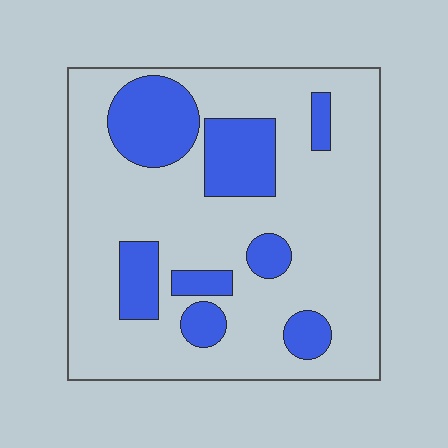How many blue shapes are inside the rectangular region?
8.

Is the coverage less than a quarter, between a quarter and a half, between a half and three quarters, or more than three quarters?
Less than a quarter.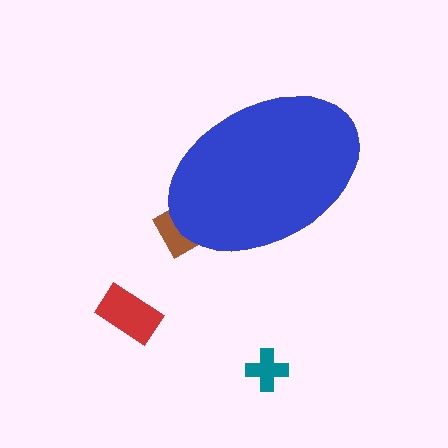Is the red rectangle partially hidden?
No, the red rectangle is fully visible.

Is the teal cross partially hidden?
No, the teal cross is fully visible.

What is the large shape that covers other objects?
A blue ellipse.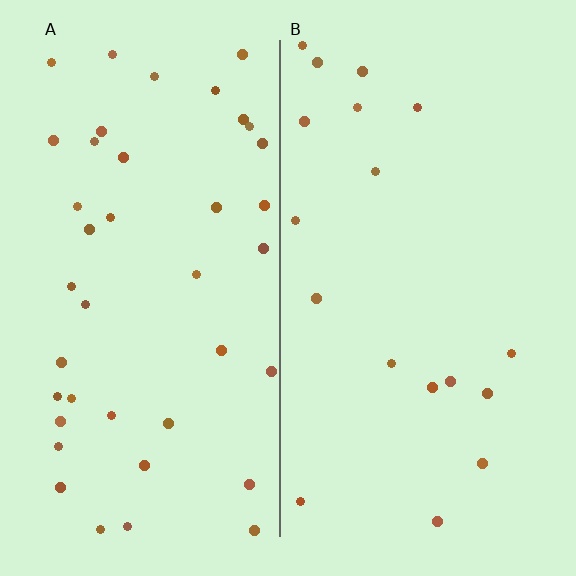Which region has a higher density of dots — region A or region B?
A (the left).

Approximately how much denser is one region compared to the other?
Approximately 2.3× — region A over region B.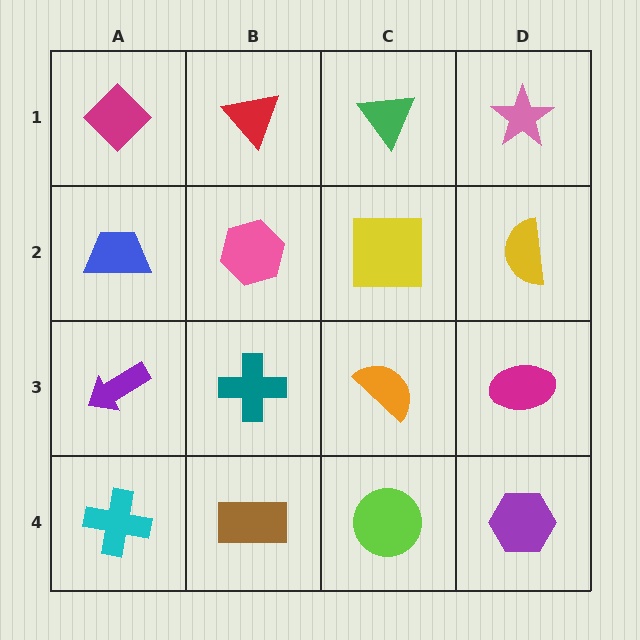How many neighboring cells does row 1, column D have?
2.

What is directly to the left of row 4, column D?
A lime circle.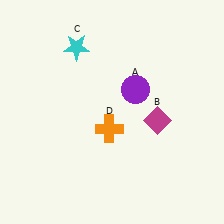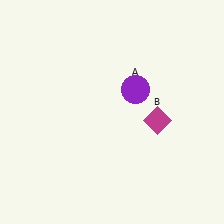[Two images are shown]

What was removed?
The orange cross (D), the cyan star (C) were removed in Image 2.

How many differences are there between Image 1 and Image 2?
There are 2 differences between the two images.